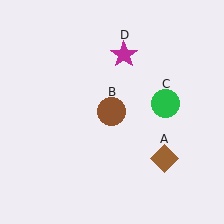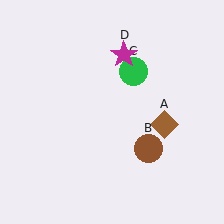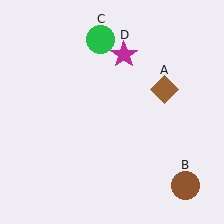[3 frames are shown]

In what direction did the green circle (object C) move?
The green circle (object C) moved up and to the left.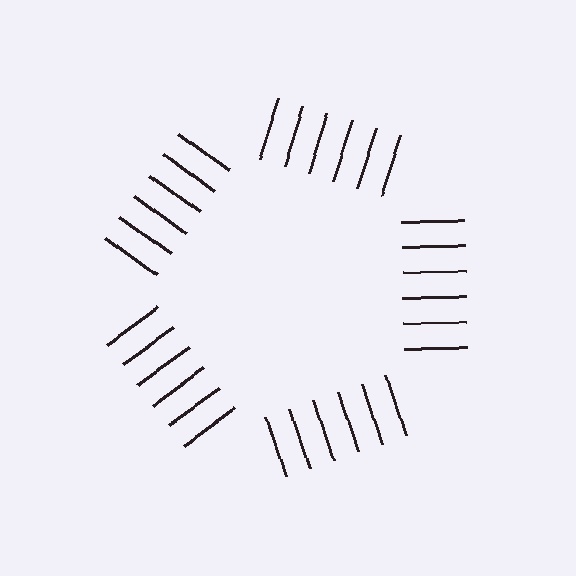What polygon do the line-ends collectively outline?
An illusory pentagon — the line segments terminate on its edges but no continuous stroke is drawn.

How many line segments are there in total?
30 — 6 along each of the 5 edges.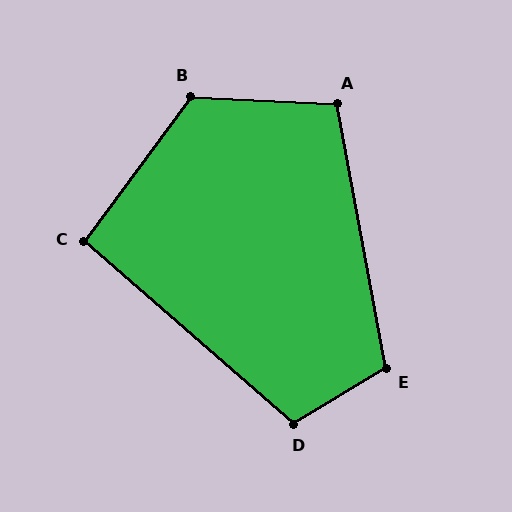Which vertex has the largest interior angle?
B, at approximately 123 degrees.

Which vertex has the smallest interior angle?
C, at approximately 95 degrees.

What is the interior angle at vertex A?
Approximately 103 degrees (obtuse).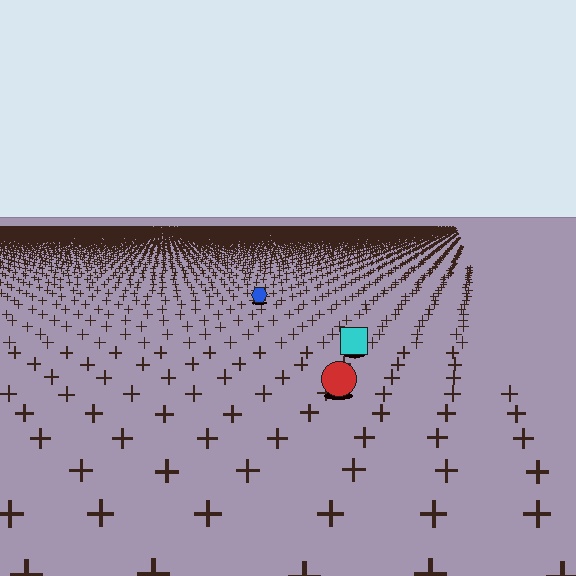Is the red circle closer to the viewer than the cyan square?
Yes. The red circle is closer — you can tell from the texture gradient: the ground texture is coarser near it.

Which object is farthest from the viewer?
The blue hexagon is farthest from the viewer. It appears smaller and the ground texture around it is denser.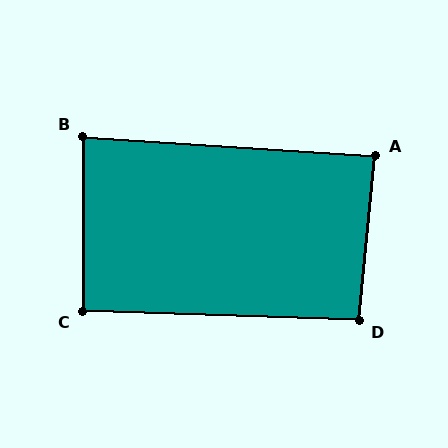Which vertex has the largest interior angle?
D, at approximately 94 degrees.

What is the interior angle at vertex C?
Approximately 92 degrees (approximately right).